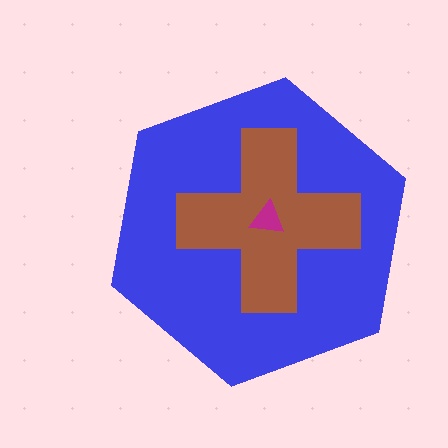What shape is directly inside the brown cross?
The magenta triangle.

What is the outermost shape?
The blue hexagon.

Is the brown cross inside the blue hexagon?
Yes.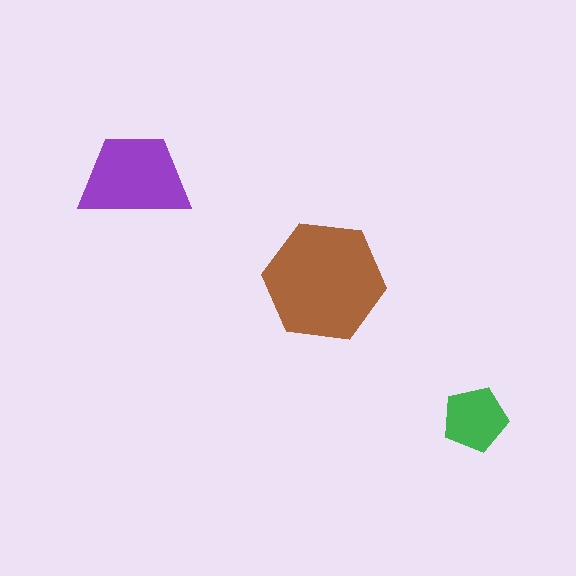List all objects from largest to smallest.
The brown hexagon, the purple trapezoid, the green pentagon.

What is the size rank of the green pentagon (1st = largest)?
3rd.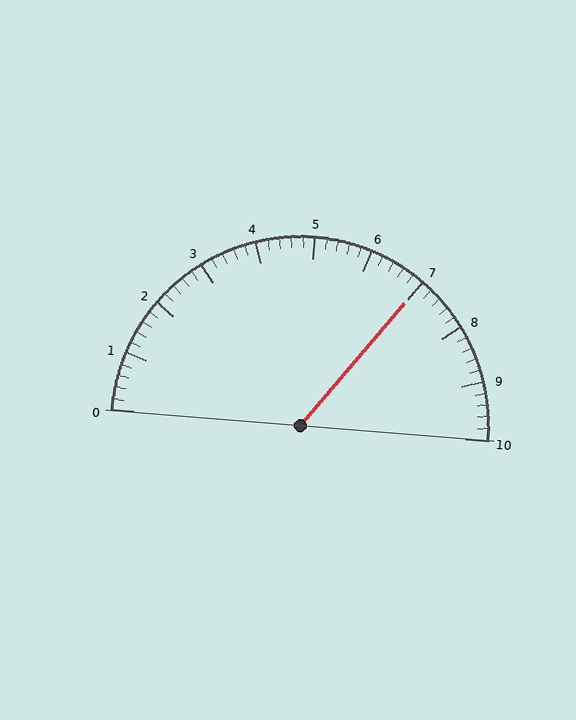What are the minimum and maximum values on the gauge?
The gauge ranges from 0 to 10.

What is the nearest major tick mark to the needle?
The nearest major tick mark is 7.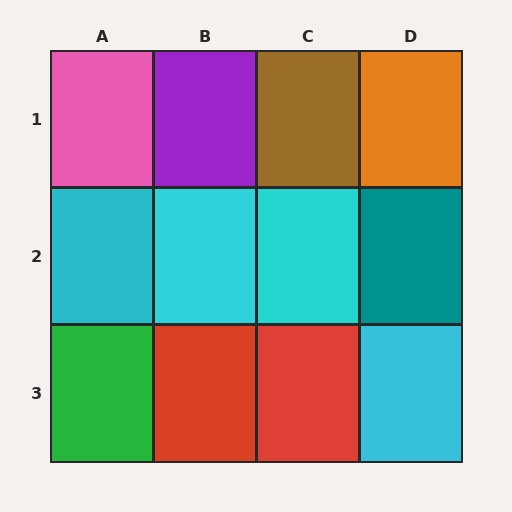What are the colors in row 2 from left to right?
Cyan, cyan, cyan, teal.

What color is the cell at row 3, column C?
Red.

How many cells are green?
1 cell is green.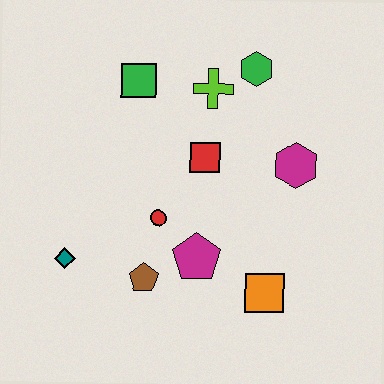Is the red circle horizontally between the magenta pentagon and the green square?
Yes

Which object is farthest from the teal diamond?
The green hexagon is farthest from the teal diamond.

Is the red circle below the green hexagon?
Yes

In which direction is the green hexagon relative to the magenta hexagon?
The green hexagon is above the magenta hexagon.